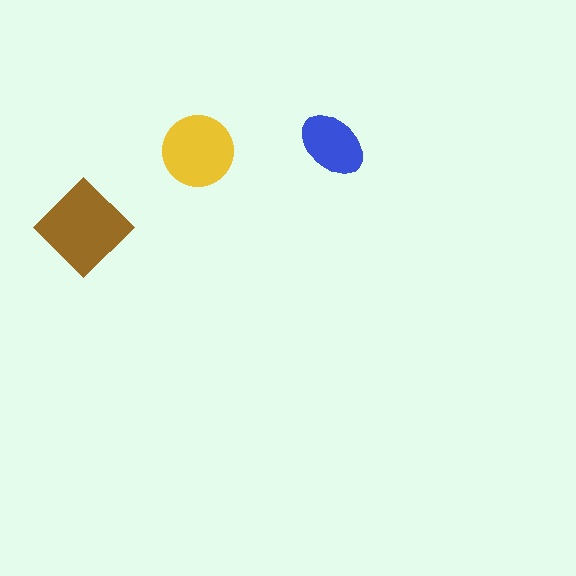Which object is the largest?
The brown diamond.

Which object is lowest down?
The brown diamond is bottommost.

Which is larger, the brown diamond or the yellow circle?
The brown diamond.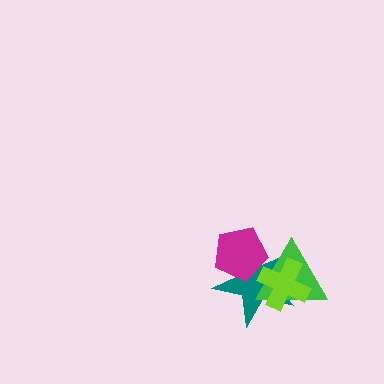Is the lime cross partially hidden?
No, no other shape covers it.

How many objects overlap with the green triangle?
3 objects overlap with the green triangle.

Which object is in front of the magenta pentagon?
The green triangle is in front of the magenta pentagon.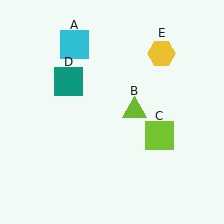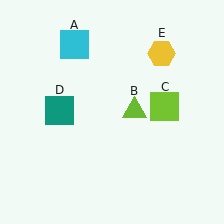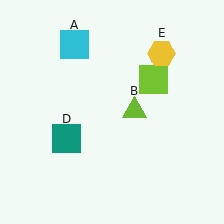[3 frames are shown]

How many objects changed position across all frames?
2 objects changed position: lime square (object C), teal square (object D).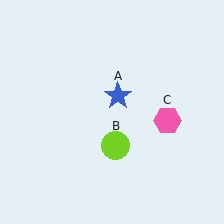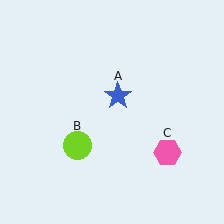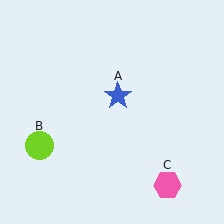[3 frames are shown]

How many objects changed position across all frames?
2 objects changed position: lime circle (object B), pink hexagon (object C).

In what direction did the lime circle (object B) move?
The lime circle (object B) moved left.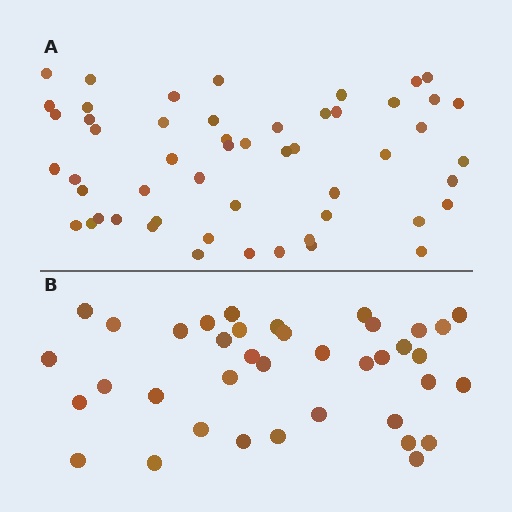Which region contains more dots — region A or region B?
Region A (the top region) has more dots.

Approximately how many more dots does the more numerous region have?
Region A has approximately 15 more dots than region B.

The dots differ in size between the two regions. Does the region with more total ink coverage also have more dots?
No. Region B has more total ink coverage because its dots are larger, but region A actually contains more individual dots. Total area can be misleading — the number of items is what matters here.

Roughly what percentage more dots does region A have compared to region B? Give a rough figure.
About 40% more.